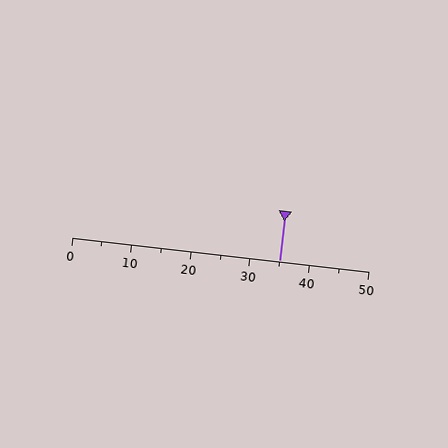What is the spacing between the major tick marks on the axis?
The major ticks are spaced 10 apart.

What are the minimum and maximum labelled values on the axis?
The axis runs from 0 to 50.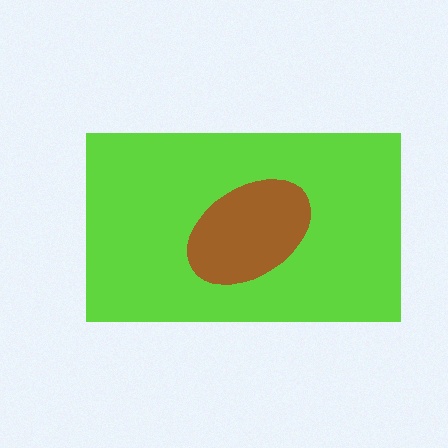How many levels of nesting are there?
2.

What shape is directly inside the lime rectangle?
The brown ellipse.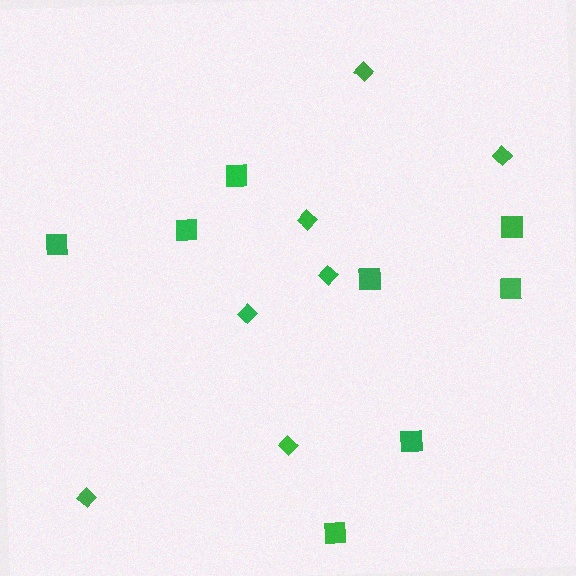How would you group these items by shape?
There are 2 groups: one group of diamonds (7) and one group of squares (8).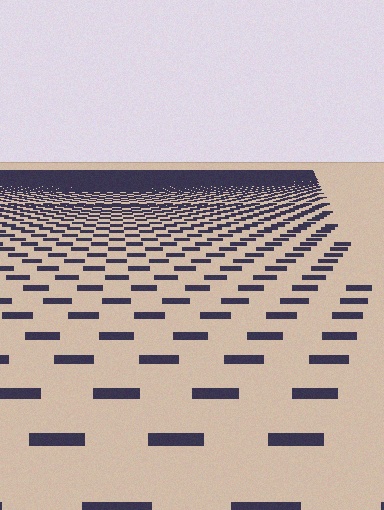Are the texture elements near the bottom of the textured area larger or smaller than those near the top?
Larger. Near the bottom, elements are closer to the viewer and appear at a bigger on-screen size.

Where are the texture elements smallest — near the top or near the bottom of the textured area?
Near the top.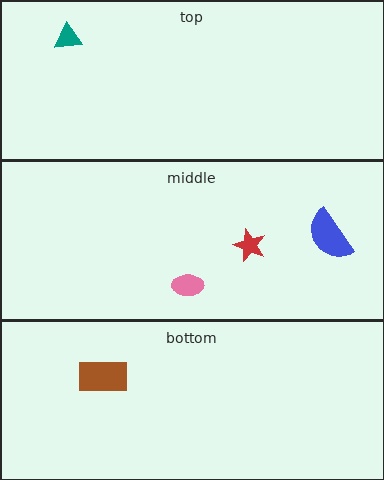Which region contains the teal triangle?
The top region.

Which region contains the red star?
The middle region.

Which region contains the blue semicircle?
The middle region.